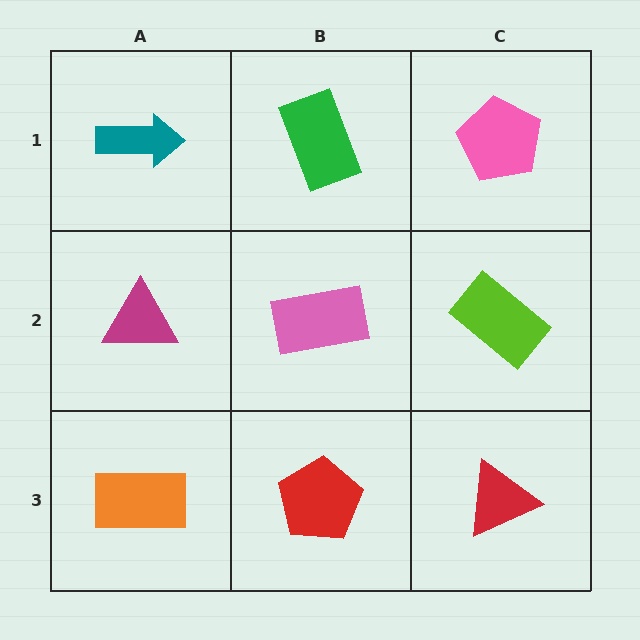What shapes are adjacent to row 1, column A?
A magenta triangle (row 2, column A), a green rectangle (row 1, column B).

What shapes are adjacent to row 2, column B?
A green rectangle (row 1, column B), a red pentagon (row 3, column B), a magenta triangle (row 2, column A), a lime rectangle (row 2, column C).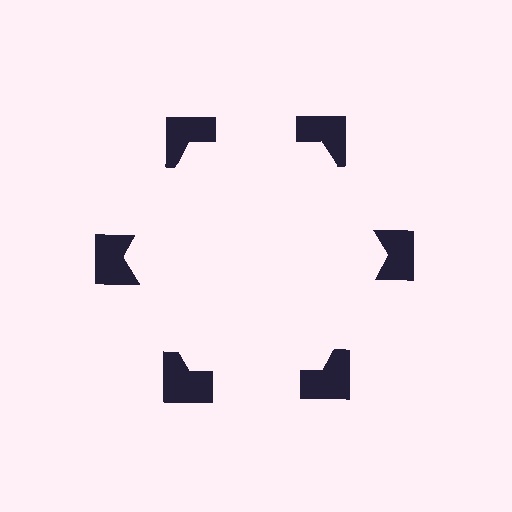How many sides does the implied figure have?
6 sides.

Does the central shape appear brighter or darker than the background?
It typically appears slightly brighter than the background, even though no actual brightness change is drawn.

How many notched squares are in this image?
There are 6 — one at each vertex of the illusory hexagon.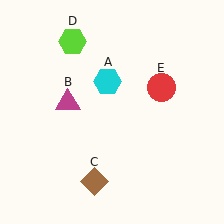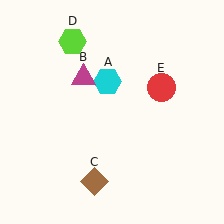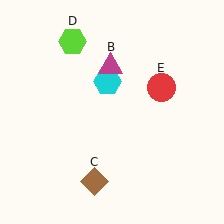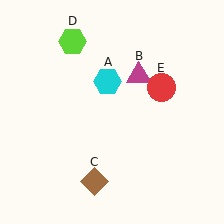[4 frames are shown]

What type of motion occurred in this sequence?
The magenta triangle (object B) rotated clockwise around the center of the scene.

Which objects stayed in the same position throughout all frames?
Cyan hexagon (object A) and brown diamond (object C) and lime hexagon (object D) and red circle (object E) remained stationary.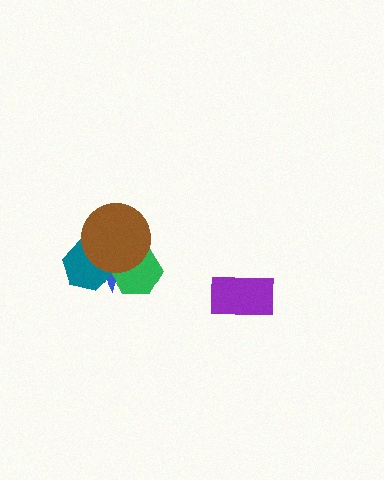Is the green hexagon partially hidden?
Yes, it is partially covered by another shape.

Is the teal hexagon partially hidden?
Yes, it is partially covered by another shape.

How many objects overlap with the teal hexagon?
2 objects overlap with the teal hexagon.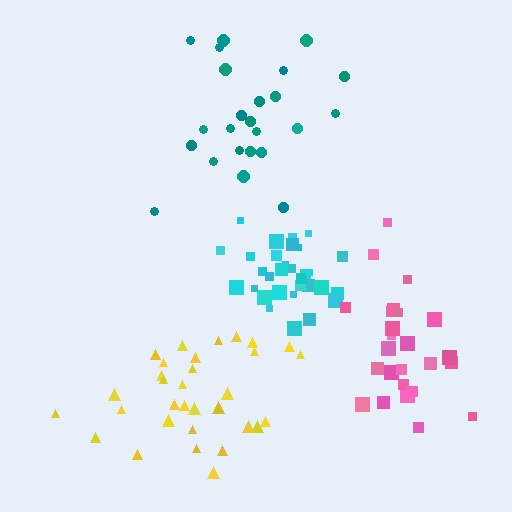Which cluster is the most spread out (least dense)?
Teal.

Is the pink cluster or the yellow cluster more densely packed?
Pink.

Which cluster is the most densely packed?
Cyan.